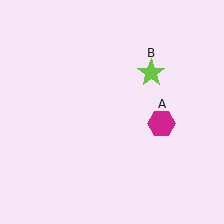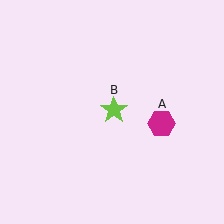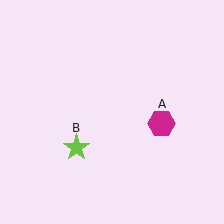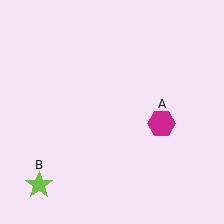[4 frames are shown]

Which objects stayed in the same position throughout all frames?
Magenta hexagon (object A) remained stationary.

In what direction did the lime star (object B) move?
The lime star (object B) moved down and to the left.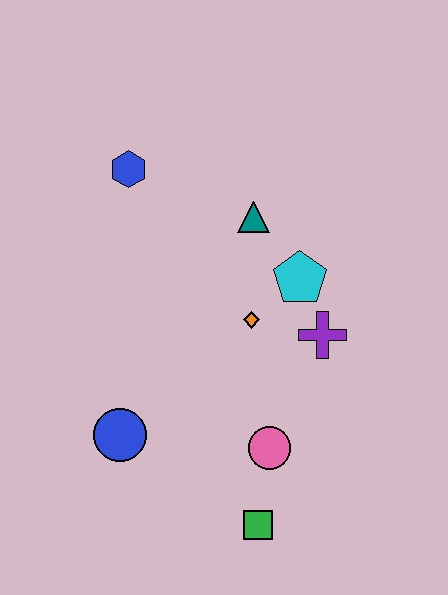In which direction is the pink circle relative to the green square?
The pink circle is above the green square.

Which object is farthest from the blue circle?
The blue hexagon is farthest from the blue circle.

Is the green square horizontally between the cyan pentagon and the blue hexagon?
Yes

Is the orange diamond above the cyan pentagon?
No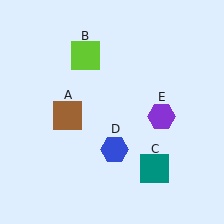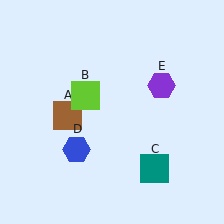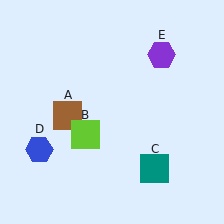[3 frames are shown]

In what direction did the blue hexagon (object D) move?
The blue hexagon (object D) moved left.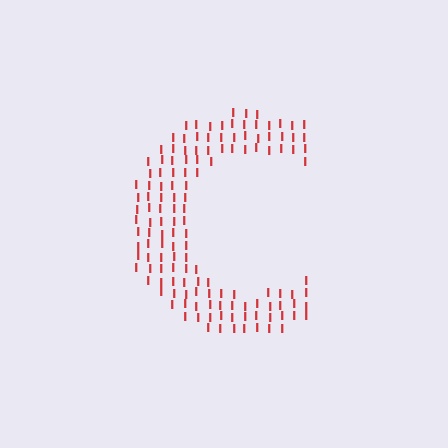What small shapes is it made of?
It is made of small letter I's.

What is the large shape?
The large shape is the letter C.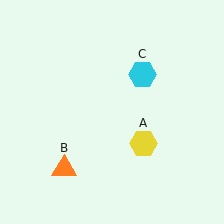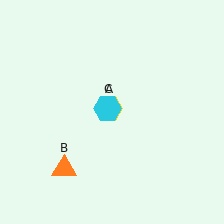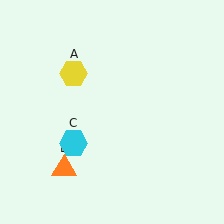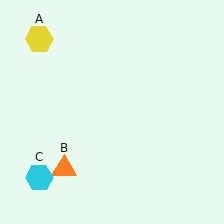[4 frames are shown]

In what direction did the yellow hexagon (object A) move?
The yellow hexagon (object A) moved up and to the left.